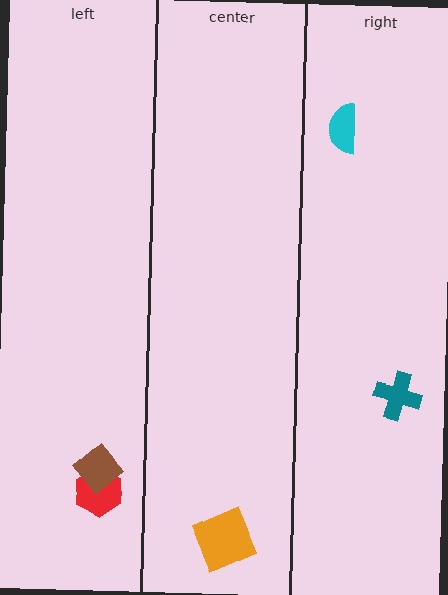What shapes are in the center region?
The orange square.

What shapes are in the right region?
The cyan semicircle, the teal cross.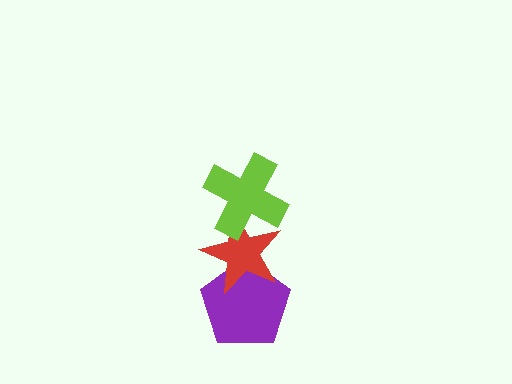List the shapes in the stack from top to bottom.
From top to bottom: the lime cross, the red star, the purple pentagon.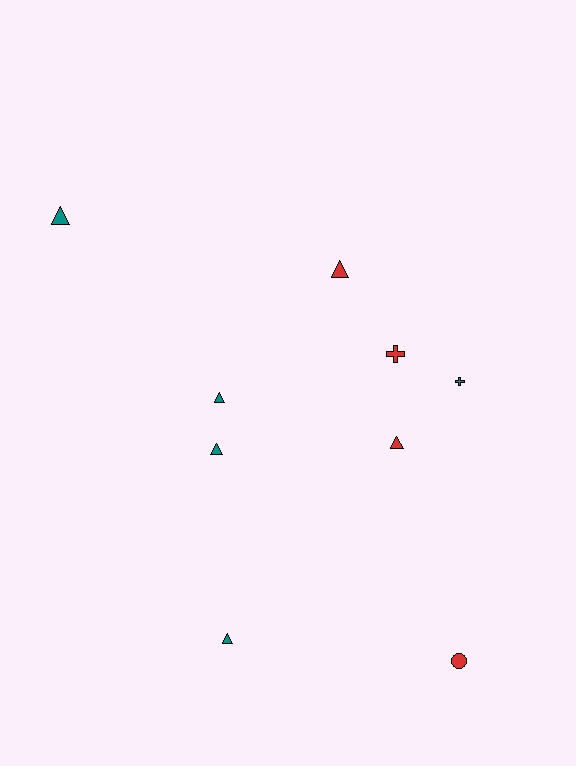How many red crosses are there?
There is 1 red cross.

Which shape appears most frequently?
Triangle, with 6 objects.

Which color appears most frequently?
Teal, with 5 objects.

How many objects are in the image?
There are 9 objects.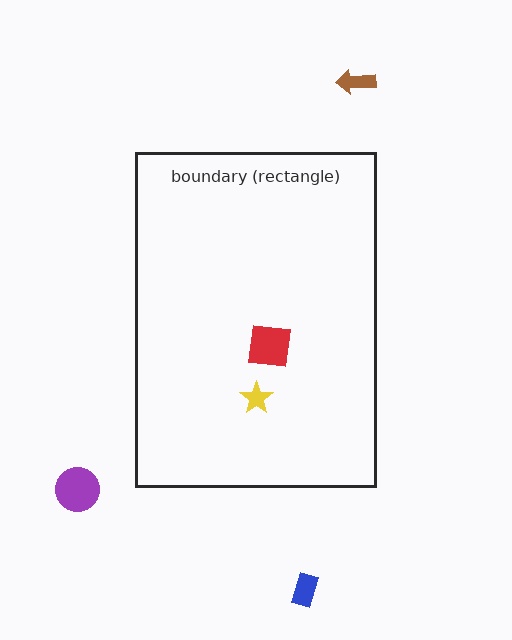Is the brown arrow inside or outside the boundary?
Outside.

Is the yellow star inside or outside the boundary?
Inside.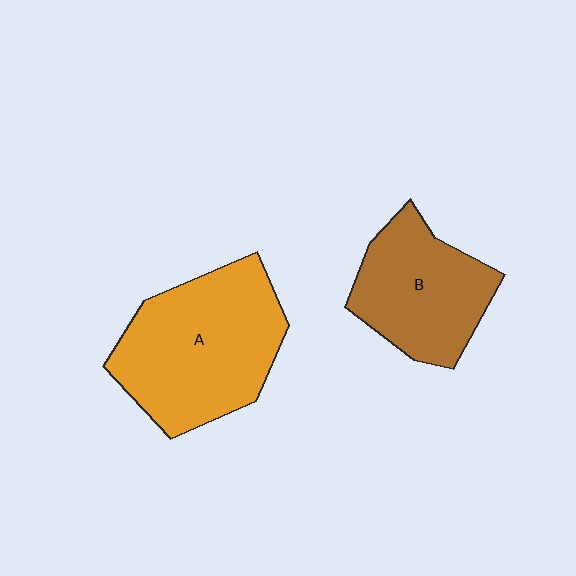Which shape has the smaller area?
Shape B (brown).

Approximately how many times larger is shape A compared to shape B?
Approximately 1.4 times.